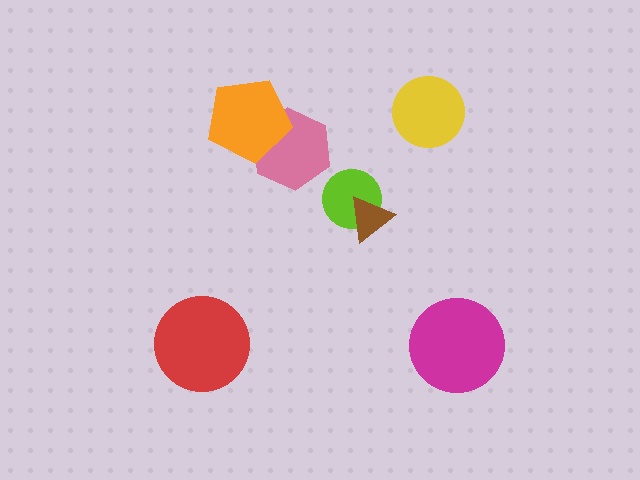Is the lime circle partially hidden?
Yes, it is partially covered by another shape.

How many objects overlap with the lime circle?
1 object overlaps with the lime circle.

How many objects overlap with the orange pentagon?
1 object overlaps with the orange pentagon.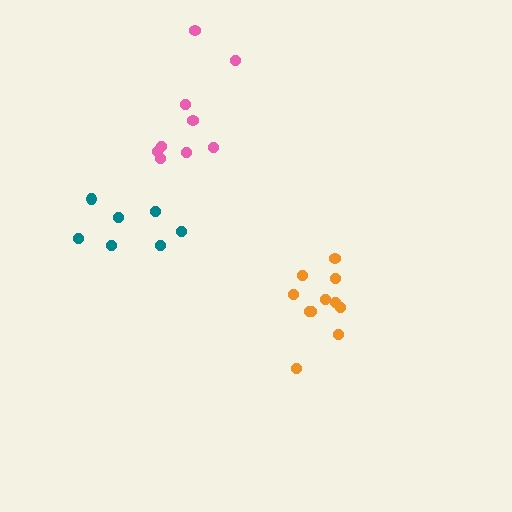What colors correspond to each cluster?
The clusters are colored: pink, orange, teal.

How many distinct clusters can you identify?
There are 3 distinct clusters.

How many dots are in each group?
Group 1: 9 dots, Group 2: 11 dots, Group 3: 7 dots (27 total).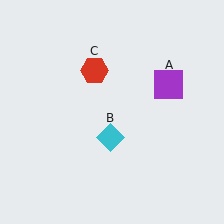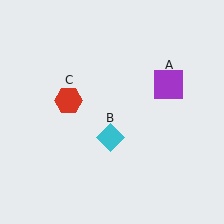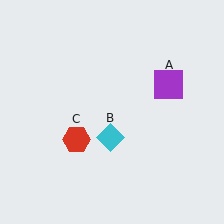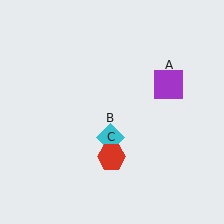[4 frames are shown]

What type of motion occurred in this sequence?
The red hexagon (object C) rotated counterclockwise around the center of the scene.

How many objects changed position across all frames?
1 object changed position: red hexagon (object C).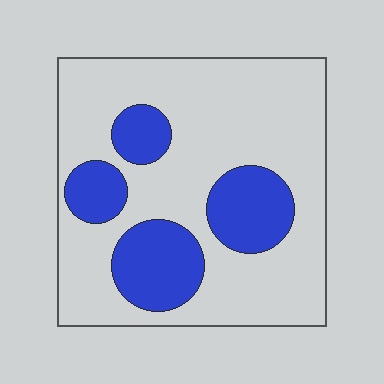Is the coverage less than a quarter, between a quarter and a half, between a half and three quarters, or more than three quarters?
Between a quarter and a half.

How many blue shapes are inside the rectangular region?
4.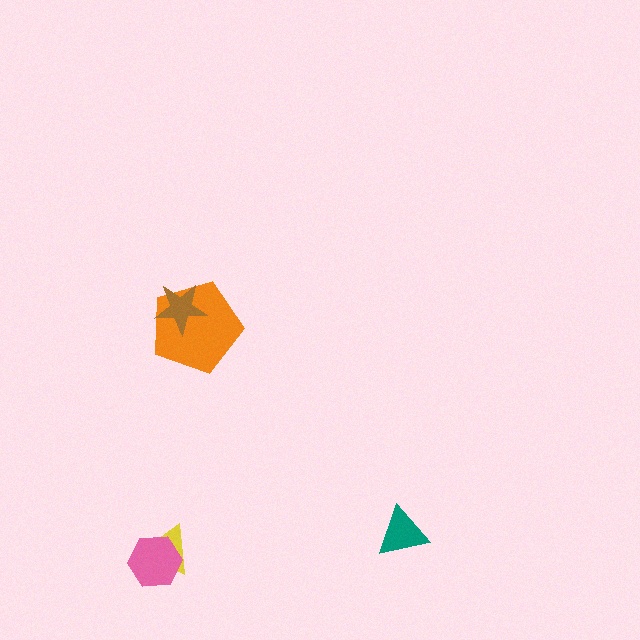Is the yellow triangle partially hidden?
Yes, it is partially covered by another shape.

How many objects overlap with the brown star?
1 object overlaps with the brown star.